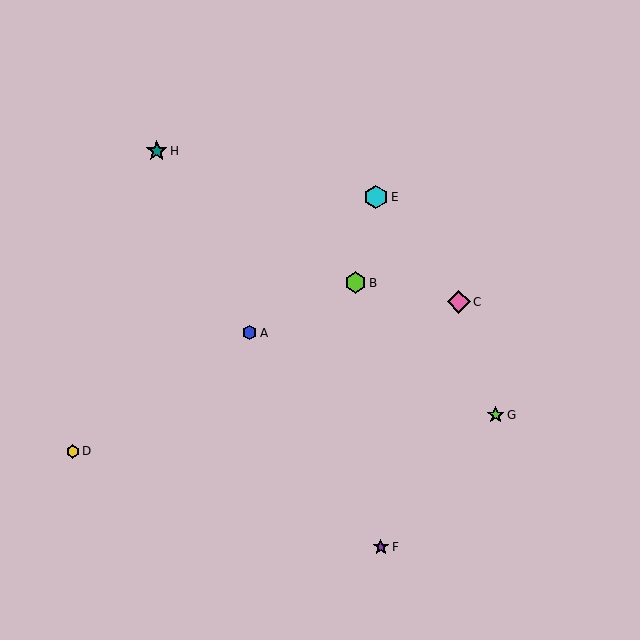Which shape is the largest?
The cyan hexagon (labeled E) is the largest.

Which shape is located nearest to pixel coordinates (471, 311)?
The pink diamond (labeled C) at (459, 302) is nearest to that location.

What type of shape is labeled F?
Shape F is a purple star.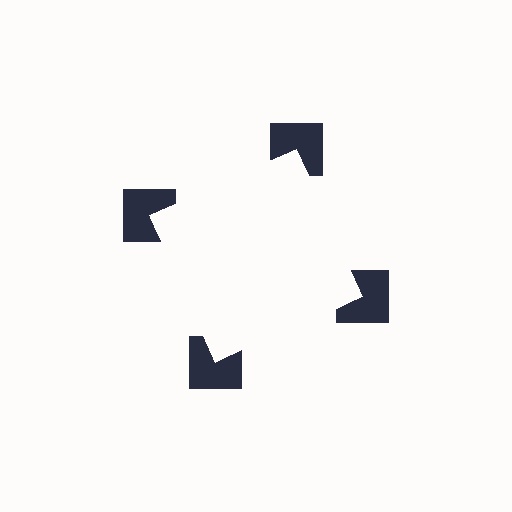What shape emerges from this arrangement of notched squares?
An illusory square — its edges are inferred from the aligned wedge cuts in the notched squares, not physically drawn.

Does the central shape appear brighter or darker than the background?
It typically appears slightly brighter than the background, even though no actual brightness change is drawn.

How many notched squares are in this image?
There are 4 — one at each vertex of the illusory square.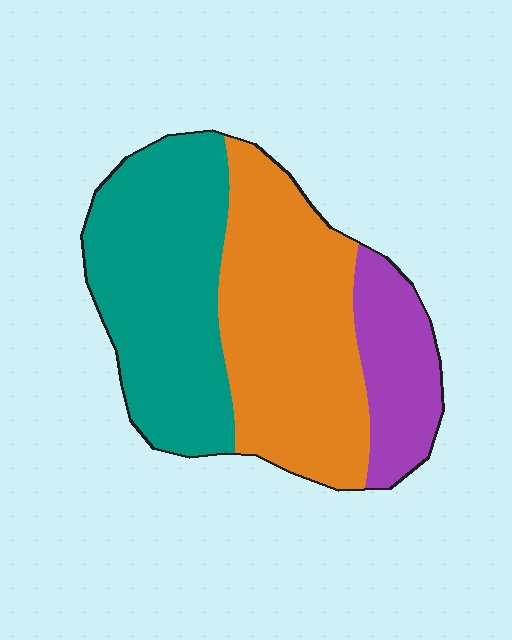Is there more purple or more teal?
Teal.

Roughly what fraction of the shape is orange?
Orange takes up about two fifths (2/5) of the shape.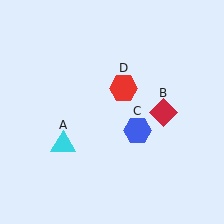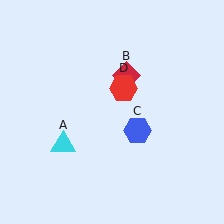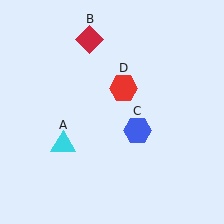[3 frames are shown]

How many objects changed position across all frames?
1 object changed position: red diamond (object B).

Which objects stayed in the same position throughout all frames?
Cyan triangle (object A) and blue hexagon (object C) and red hexagon (object D) remained stationary.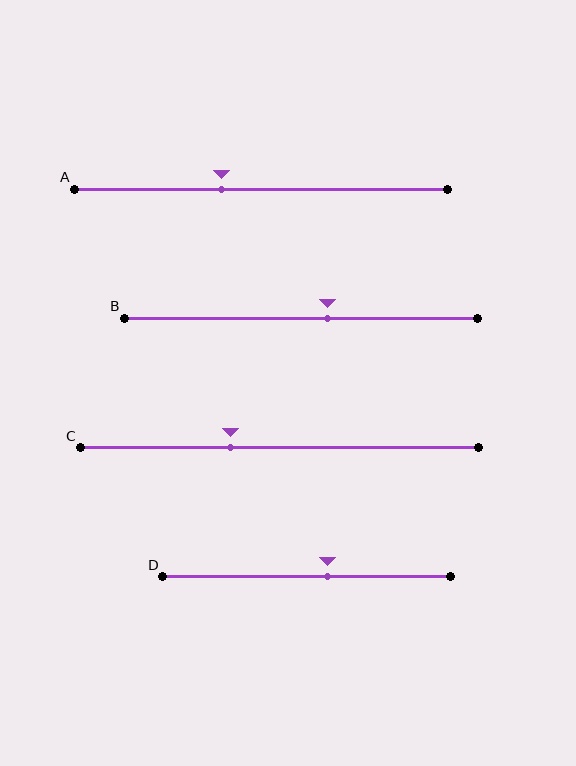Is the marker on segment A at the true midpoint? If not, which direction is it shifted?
No, the marker on segment A is shifted to the left by about 11% of the segment length.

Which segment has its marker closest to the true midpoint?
Segment D has its marker closest to the true midpoint.